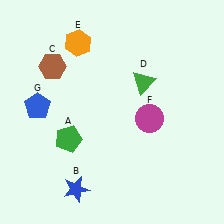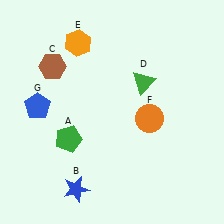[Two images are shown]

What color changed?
The circle (F) changed from magenta in Image 1 to orange in Image 2.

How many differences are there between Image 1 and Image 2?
There is 1 difference between the two images.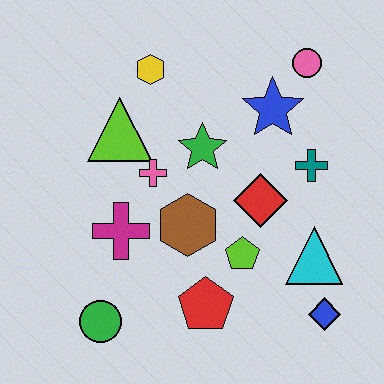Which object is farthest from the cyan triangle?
The yellow hexagon is farthest from the cyan triangle.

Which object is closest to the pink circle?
The blue star is closest to the pink circle.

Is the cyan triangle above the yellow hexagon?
No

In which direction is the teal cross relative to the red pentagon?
The teal cross is above the red pentagon.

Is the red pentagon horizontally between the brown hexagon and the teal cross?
Yes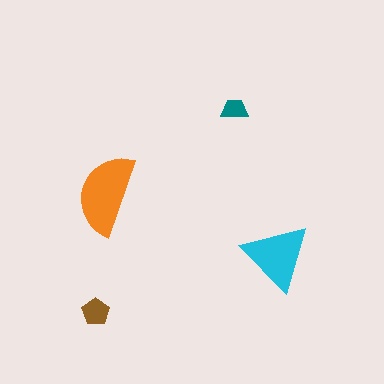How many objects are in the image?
There are 4 objects in the image.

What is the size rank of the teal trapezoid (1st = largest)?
4th.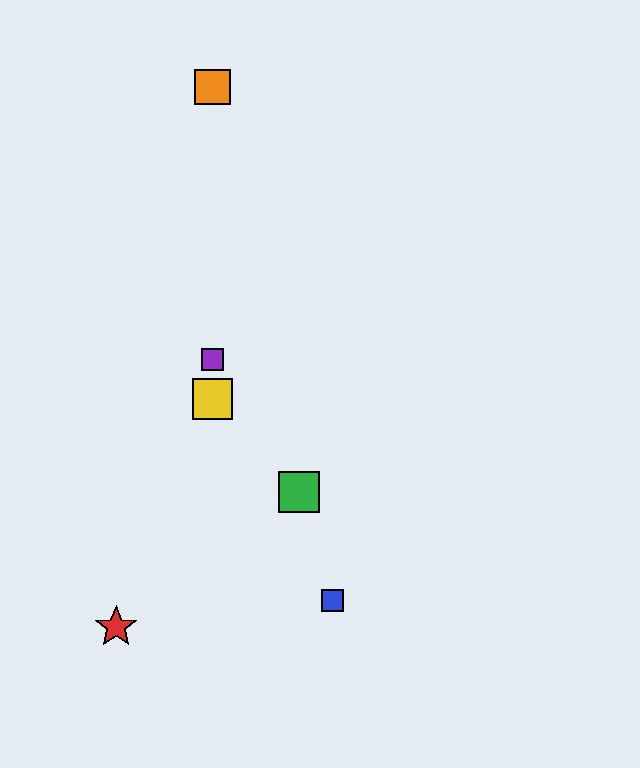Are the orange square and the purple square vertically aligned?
Yes, both are at x≈212.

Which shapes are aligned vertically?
The yellow square, the purple square, the orange square are aligned vertically.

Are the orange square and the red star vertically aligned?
No, the orange square is at x≈212 and the red star is at x≈116.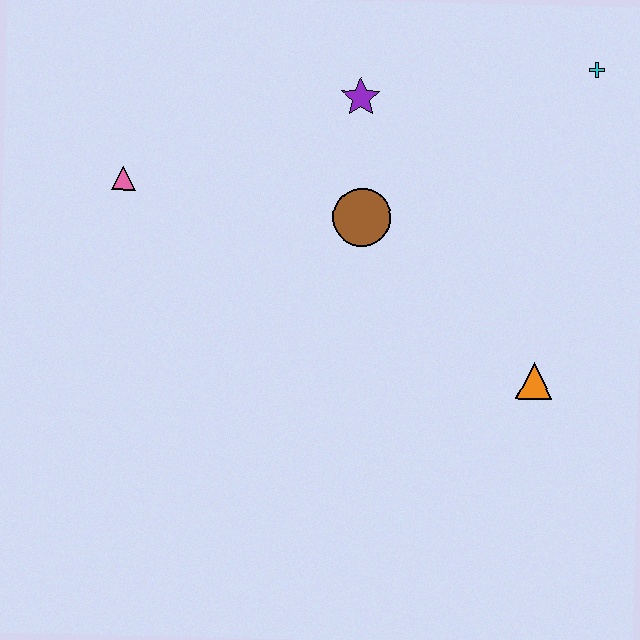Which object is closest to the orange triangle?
The brown circle is closest to the orange triangle.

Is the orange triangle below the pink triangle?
Yes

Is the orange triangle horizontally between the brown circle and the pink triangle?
No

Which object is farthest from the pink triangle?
The cyan cross is farthest from the pink triangle.